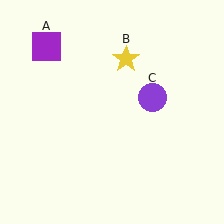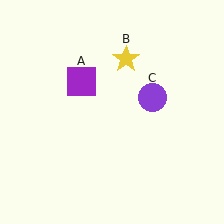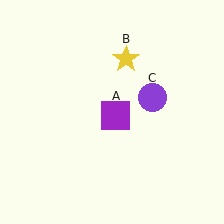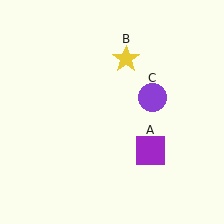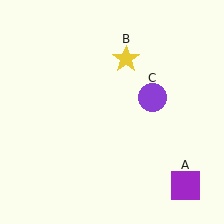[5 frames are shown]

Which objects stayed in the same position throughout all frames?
Yellow star (object B) and purple circle (object C) remained stationary.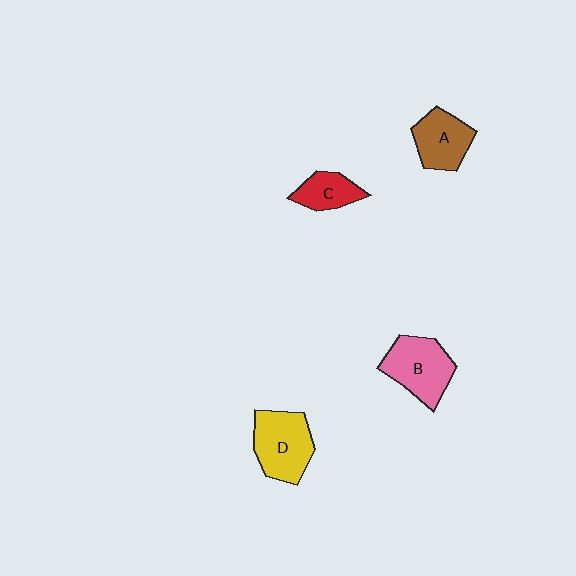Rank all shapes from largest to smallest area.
From largest to smallest: D (yellow), B (pink), A (brown), C (red).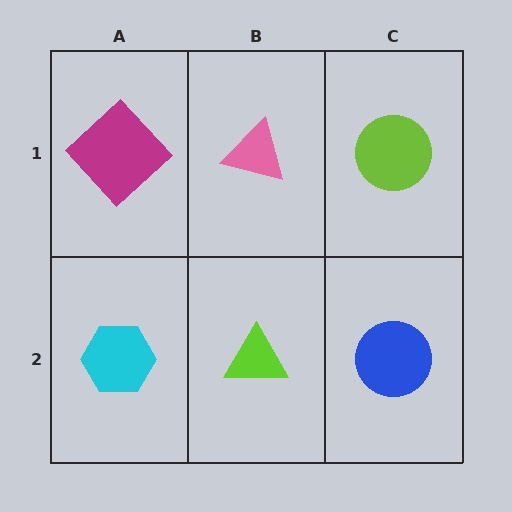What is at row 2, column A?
A cyan hexagon.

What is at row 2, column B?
A lime triangle.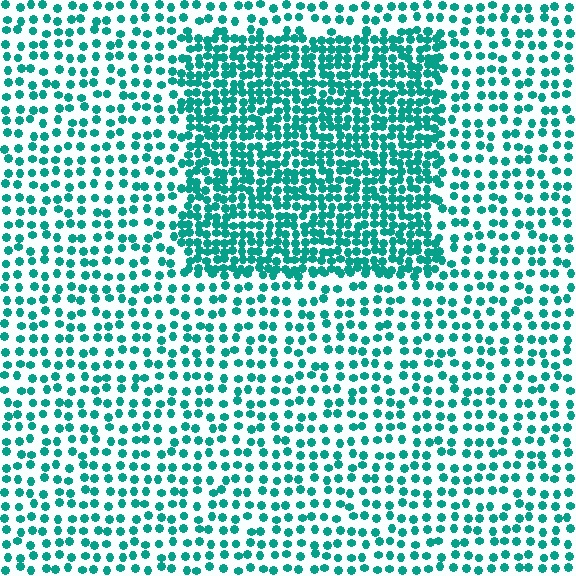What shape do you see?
I see a rectangle.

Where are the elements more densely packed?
The elements are more densely packed inside the rectangle boundary.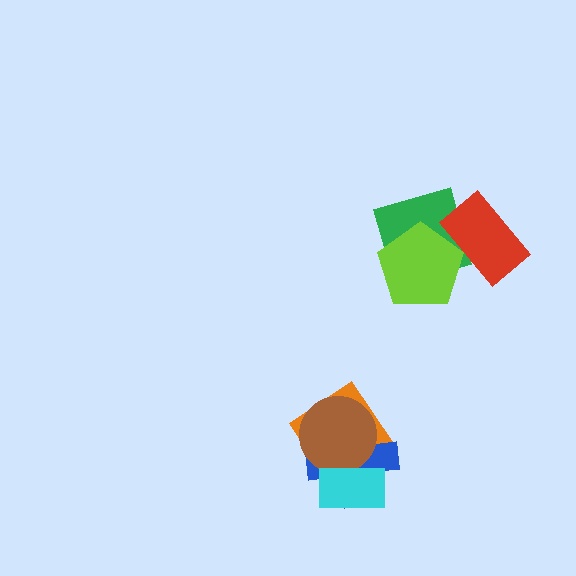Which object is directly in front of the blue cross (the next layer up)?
The brown circle is directly in front of the blue cross.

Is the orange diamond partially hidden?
Yes, it is partially covered by another shape.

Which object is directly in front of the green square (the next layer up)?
The red rectangle is directly in front of the green square.